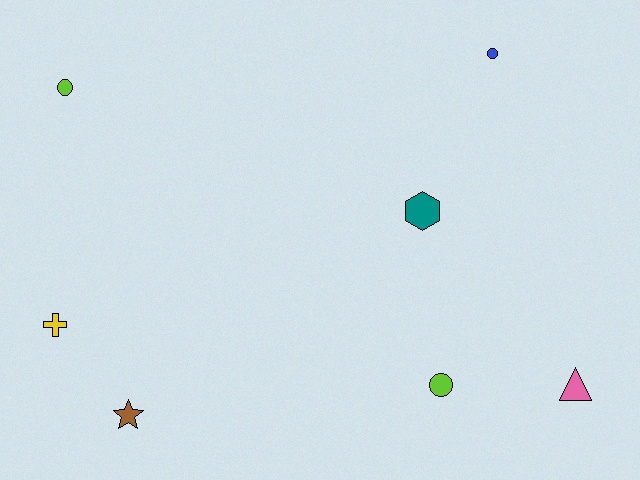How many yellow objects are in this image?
There is 1 yellow object.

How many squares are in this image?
There are no squares.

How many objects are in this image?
There are 7 objects.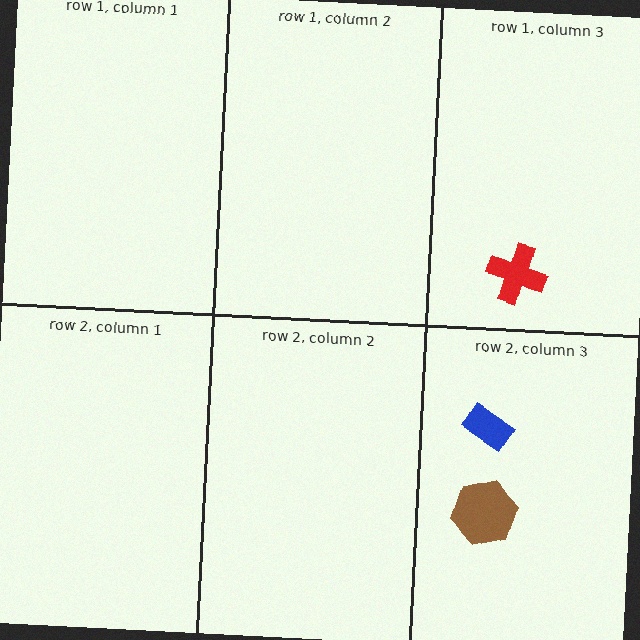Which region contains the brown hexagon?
The row 2, column 3 region.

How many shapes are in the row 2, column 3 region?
2.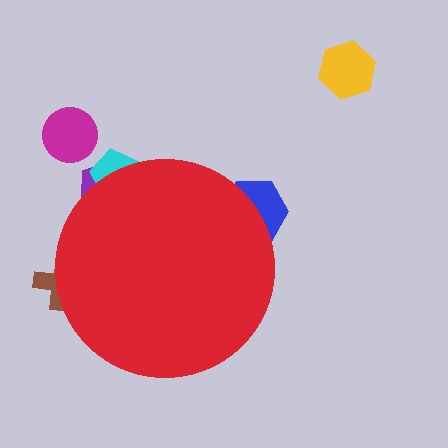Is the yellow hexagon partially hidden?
No, the yellow hexagon is fully visible.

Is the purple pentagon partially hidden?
Yes, the purple pentagon is partially hidden behind the red circle.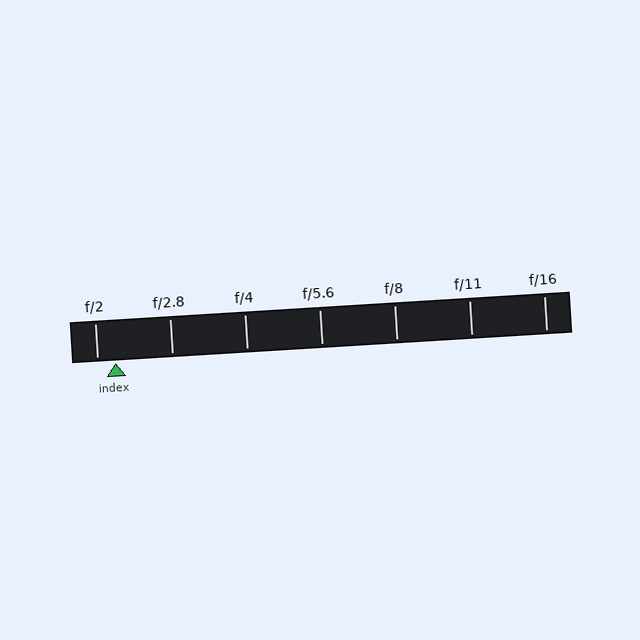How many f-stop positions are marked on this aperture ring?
There are 7 f-stop positions marked.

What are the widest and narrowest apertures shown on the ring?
The widest aperture shown is f/2 and the narrowest is f/16.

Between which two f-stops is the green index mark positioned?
The index mark is between f/2 and f/2.8.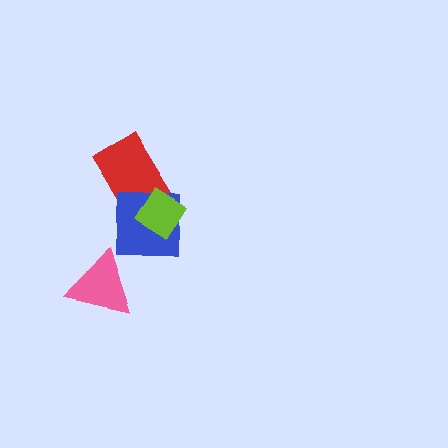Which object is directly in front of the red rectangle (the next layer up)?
The blue square is directly in front of the red rectangle.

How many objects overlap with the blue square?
2 objects overlap with the blue square.